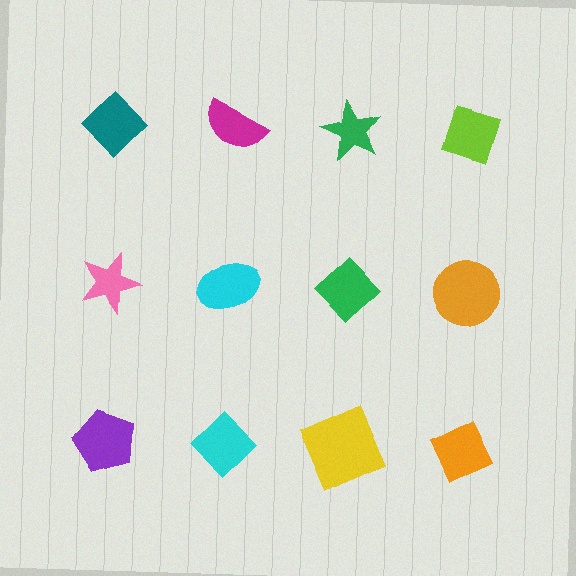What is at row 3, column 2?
A cyan diamond.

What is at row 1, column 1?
A teal diamond.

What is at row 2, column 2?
A cyan ellipse.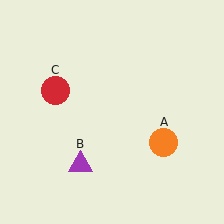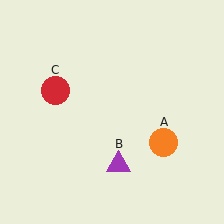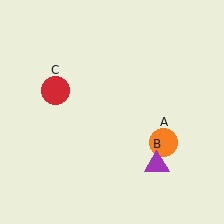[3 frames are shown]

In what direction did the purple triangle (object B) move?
The purple triangle (object B) moved right.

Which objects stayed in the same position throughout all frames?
Orange circle (object A) and red circle (object C) remained stationary.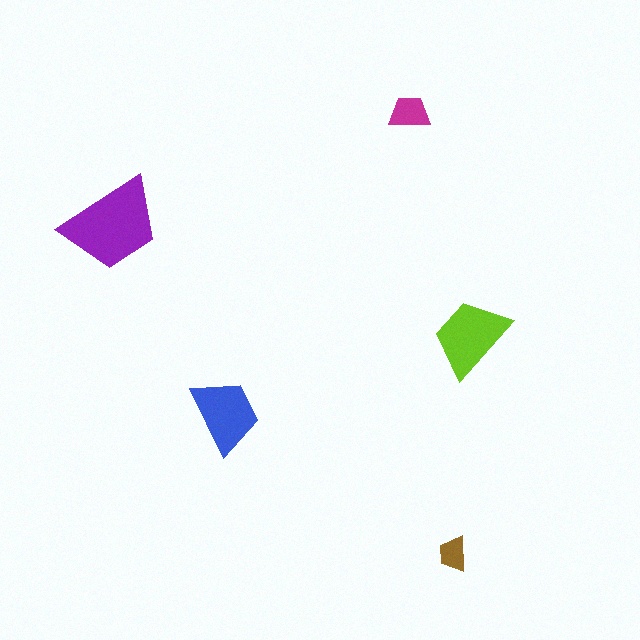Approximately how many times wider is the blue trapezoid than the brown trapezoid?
About 2 times wider.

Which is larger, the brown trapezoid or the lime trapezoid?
The lime one.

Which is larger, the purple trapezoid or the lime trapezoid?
The purple one.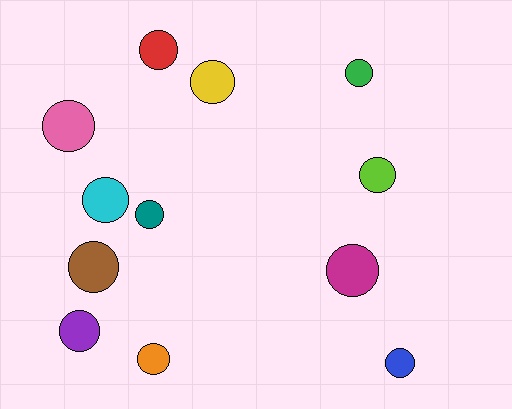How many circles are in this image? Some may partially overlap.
There are 12 circles.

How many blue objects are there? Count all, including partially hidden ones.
There is 1 blue object.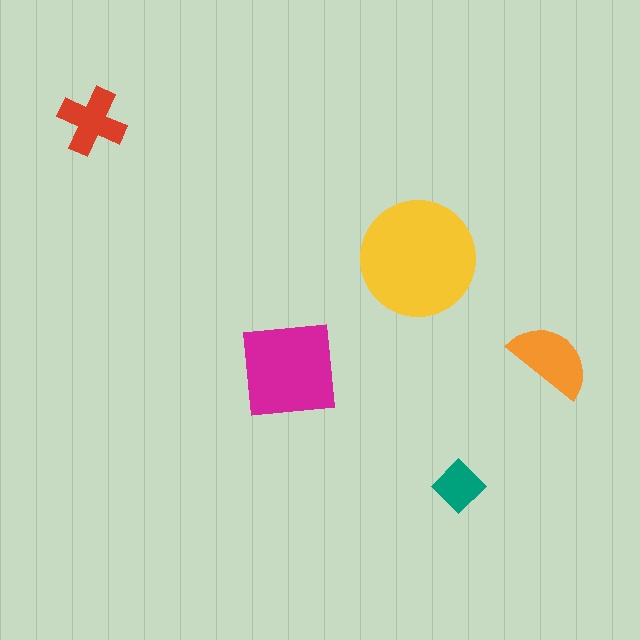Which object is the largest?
The yellow circle.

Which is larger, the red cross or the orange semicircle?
The orange semicircle.